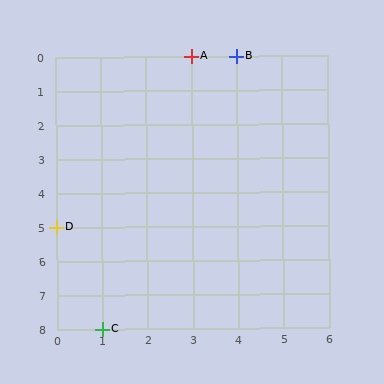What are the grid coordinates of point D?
Point D is at grid coordinates (0, 5).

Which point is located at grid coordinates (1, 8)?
Point C is at (1, 8).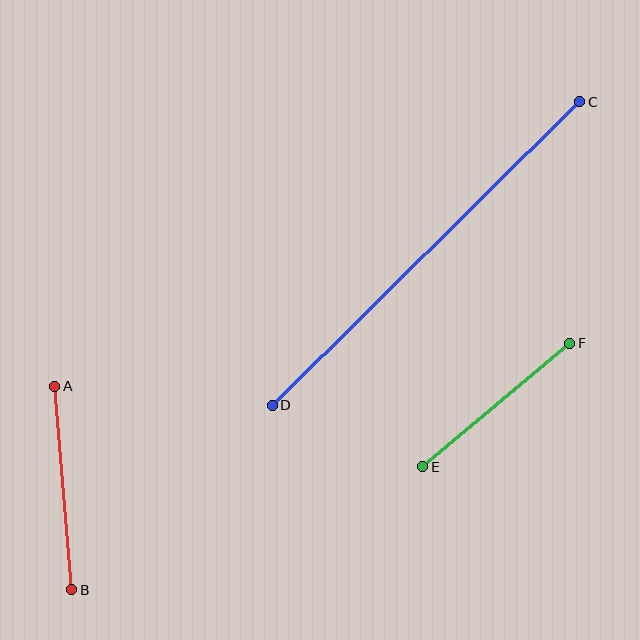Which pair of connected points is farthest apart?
Points C and D are farthest apart.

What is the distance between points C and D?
The distance is approximately 432 pixels.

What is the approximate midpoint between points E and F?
The midpoint is at approximately (496, 405) pixels.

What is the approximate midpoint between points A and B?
The midpoint is at approximately (63, 488) pixels.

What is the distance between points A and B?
The distance is approximately 204 pixels.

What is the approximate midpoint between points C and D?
The midpoint is at approximately (426, 254) pixels.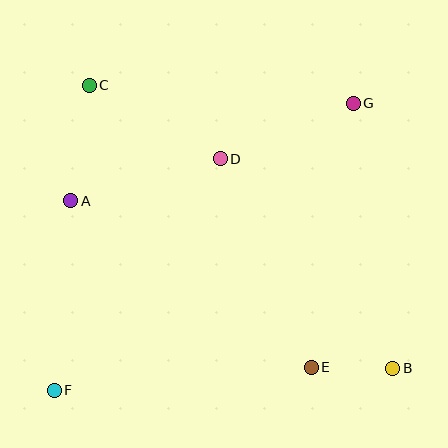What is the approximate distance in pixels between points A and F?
The distance between A and F is approximately 190 pixels.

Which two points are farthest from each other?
Points B and C are farthest from each other.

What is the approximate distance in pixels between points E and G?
The distance between E and G is approximately 267 pixels.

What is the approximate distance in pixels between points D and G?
The distance between D and G is approximately 144 pixels.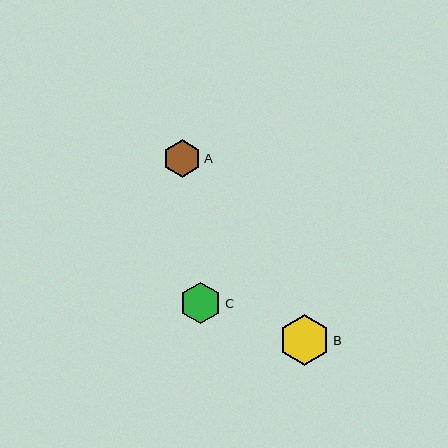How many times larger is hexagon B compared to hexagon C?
Hexagon B is approximately 1.2 times the size of hexagon C.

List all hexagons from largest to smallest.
From largest to smallest: B, C, A.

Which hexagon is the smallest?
Hexagon A is the smallest with a size of approximately 38 pixels.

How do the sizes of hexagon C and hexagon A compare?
Hexagon C and hexagon A are approximately the same size.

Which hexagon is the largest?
Hexagon B is the largest with a size of approximately 51 pixels.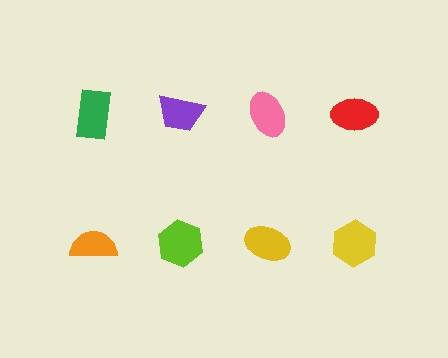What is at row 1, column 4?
A red ellipse.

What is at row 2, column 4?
A yellow hexagon.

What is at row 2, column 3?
A yellow ellipse.